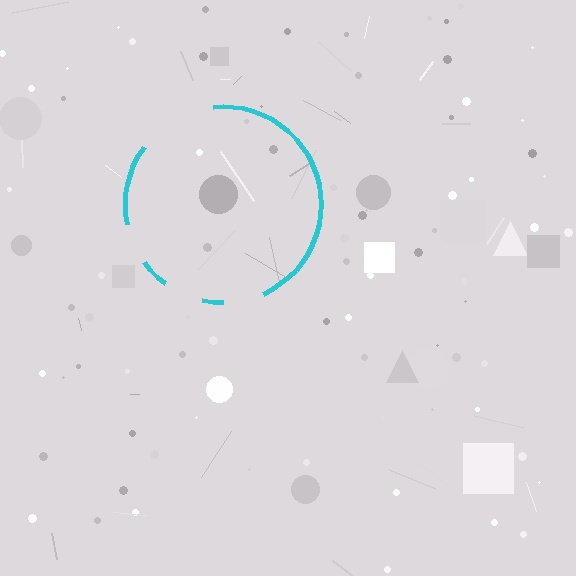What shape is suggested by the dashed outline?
The dashed outline suggests a circle.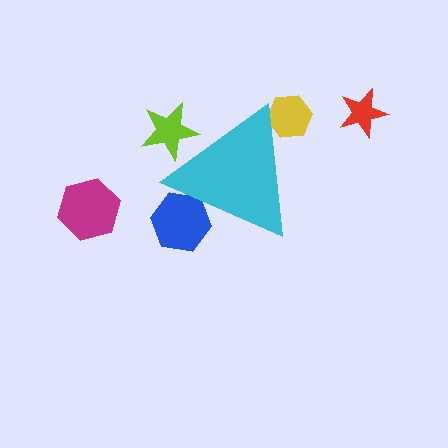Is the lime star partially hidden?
Yes, the lime star is partially hidden behind the cyan triangle.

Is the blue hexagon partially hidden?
Yes, the blue hexagon is partially hidden behind the cyan triangle.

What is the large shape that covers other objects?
A cyan triangle.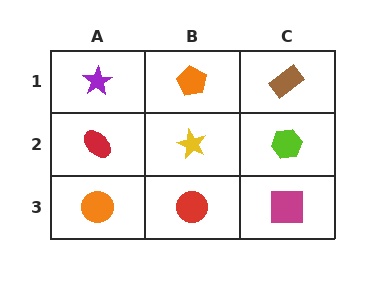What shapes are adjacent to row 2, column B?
An orange pentagon (row 1, column B), a red circle (row 3, column B), a red ellipse (row 2, column A), a lime hexagon (row 2, column C).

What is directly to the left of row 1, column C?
An orange pentagon.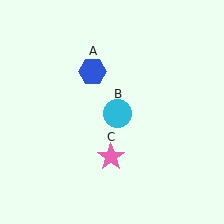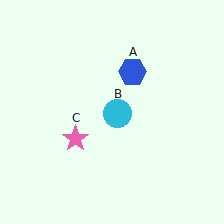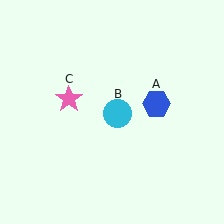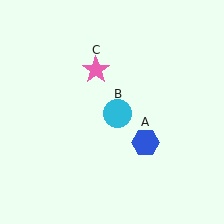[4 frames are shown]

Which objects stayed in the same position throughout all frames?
Cyan circle (object B) remained stationary.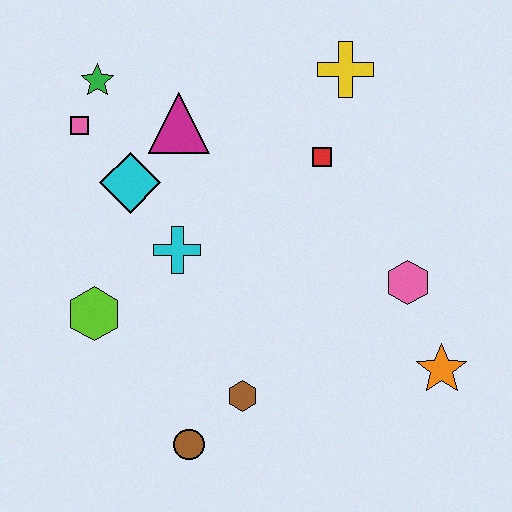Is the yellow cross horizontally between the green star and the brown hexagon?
No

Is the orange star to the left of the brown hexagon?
No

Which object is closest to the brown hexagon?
The brown circle is closest to the brown hexagon.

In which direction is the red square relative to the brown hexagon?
The red square is above the brown hexagon.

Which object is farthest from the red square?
The brown circle is farthest from the red square.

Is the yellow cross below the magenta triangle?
No